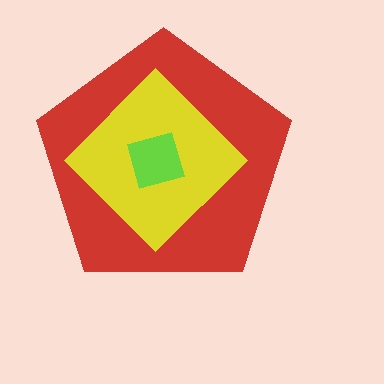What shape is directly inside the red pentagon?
The yellow diamond.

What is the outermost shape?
The red pentagon.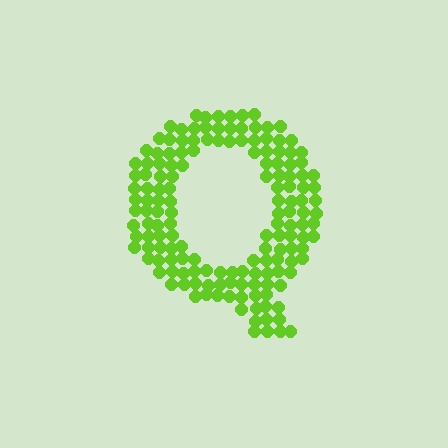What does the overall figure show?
The overall figure shows the letter Q.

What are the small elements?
The small elements are circles.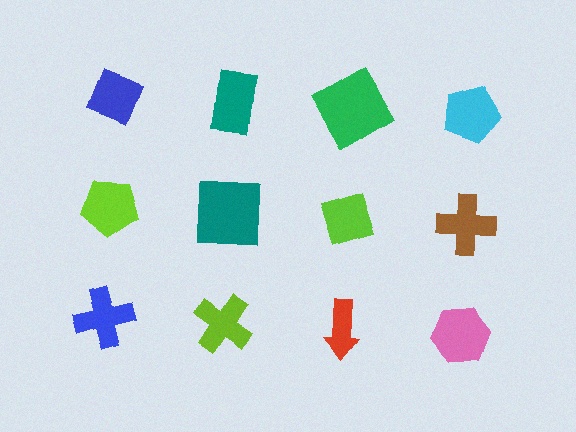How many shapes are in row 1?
4 shapes.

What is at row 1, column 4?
A cyan pentagon.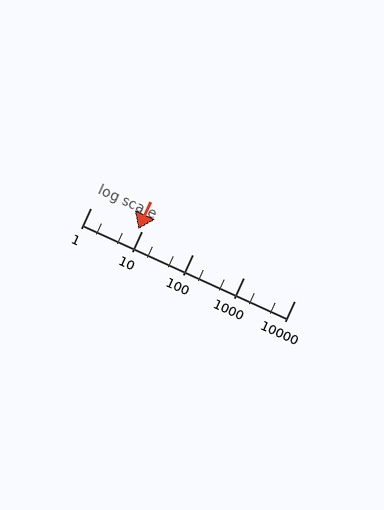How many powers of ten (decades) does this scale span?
The scale spans 4 decades, from 1 to 10000.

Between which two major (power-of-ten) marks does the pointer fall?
The pointer is between 1 and 10.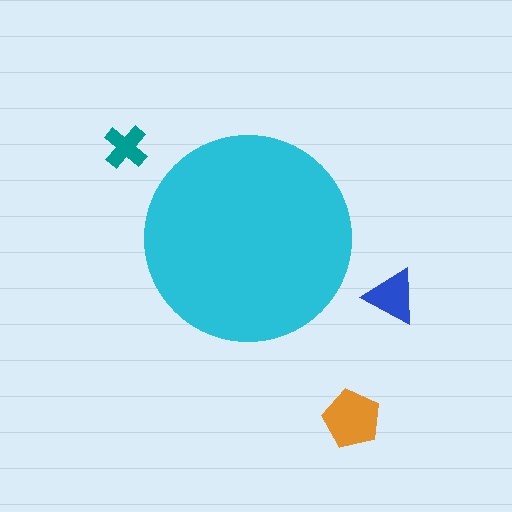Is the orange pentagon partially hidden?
No, the orange pentagon is fully visible.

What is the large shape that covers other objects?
A cyan circle.